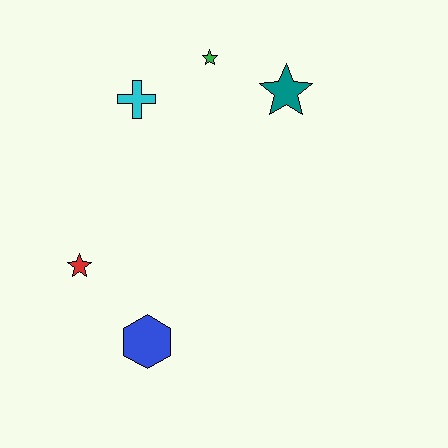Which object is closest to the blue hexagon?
The red star is closest to the blue hexagon.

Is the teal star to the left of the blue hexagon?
No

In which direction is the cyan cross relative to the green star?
The cyan cross is to the left of the green star.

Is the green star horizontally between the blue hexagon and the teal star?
Yes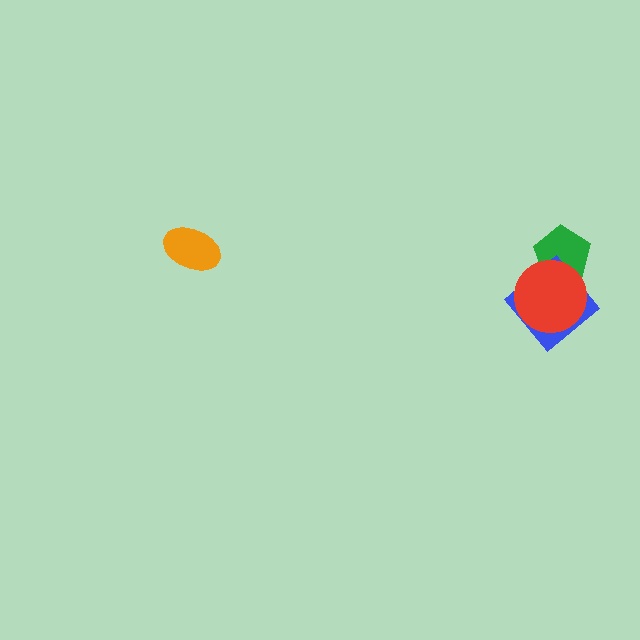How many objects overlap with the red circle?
2 objects overlap with the red circle.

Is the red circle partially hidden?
No, no other shape covers it.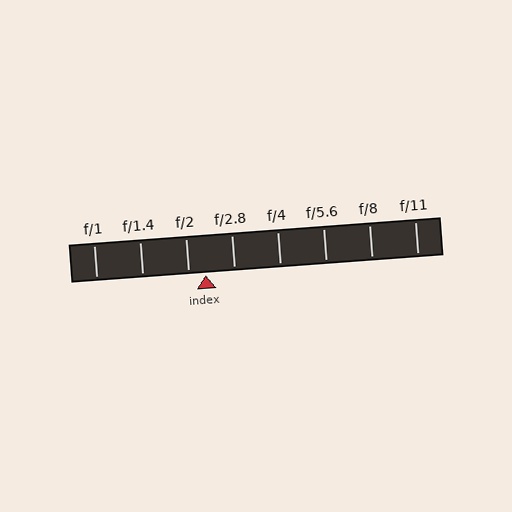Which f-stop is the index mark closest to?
The index mark is closest to f/2.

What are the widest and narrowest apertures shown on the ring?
The widest aperture shown is f/1 and the narrowest is f/11.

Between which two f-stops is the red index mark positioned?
The index mark is between f/2 and f/2.8.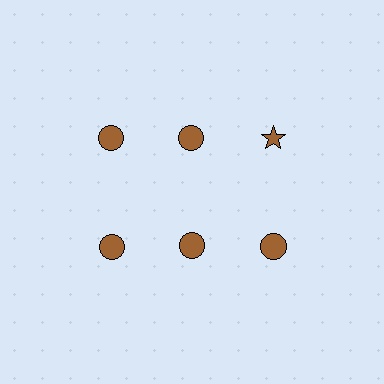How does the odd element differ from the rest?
It has a different shape: star instead of circle.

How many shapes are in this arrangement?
There are 6 shapes arranged in a grid pattern.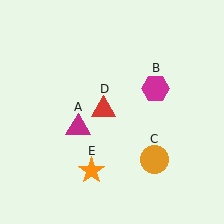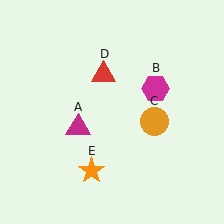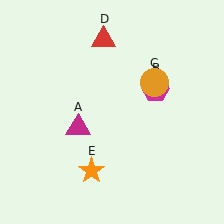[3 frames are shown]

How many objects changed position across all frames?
2 objects changed position: orange circle (object C), red triangle (object D).